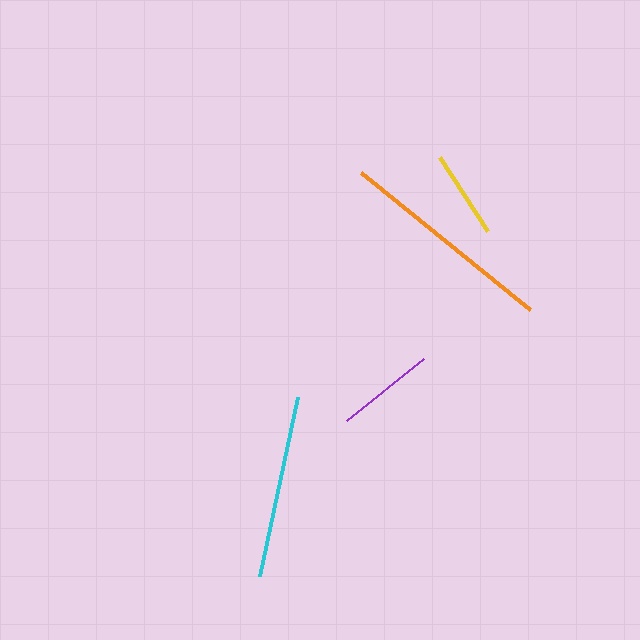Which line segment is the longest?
The orange line is the longest at approximately 218 pixels.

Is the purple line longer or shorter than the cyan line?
The cyan line is longer than the purple line.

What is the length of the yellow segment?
The yellow segment is approximately 87 pixels long.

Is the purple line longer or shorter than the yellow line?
The purple line is longer than the yellow line.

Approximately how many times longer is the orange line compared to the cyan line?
The orange line is approximately 1.2 times the length of the cyan line.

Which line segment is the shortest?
The yellow line is the shortest at approximately 87 pixels.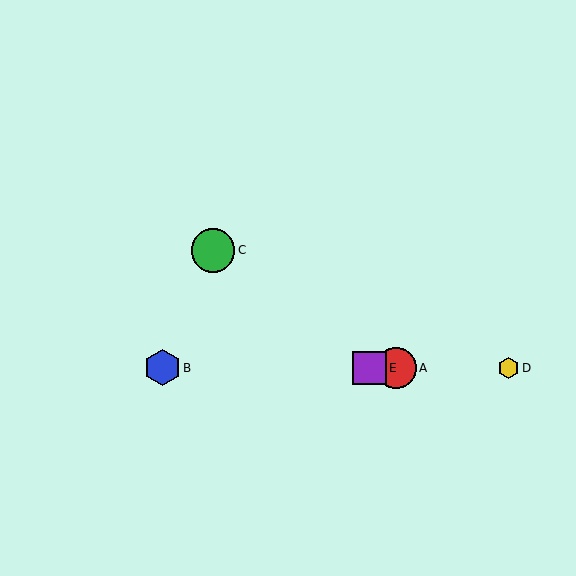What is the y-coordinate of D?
Object D is at y≈368.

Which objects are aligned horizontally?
Objects A, B, D, E are aligned horizontally.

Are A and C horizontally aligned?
No, A is at y≈368 and C is at y≈250.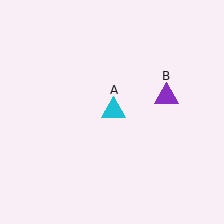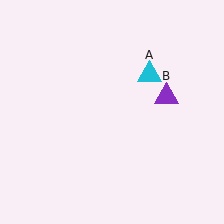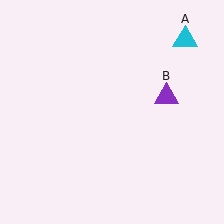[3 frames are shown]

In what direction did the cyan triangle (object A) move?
The cyan triangle (object A) moved up and to the right.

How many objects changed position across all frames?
1 object changed position: cyan triangle (object A).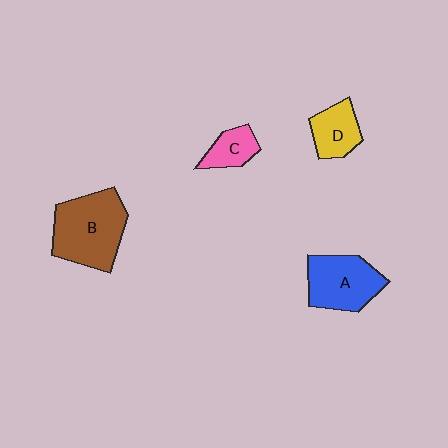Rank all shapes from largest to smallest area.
From largest to smallest: B (brown), A (blue), D (yellow), C (pink).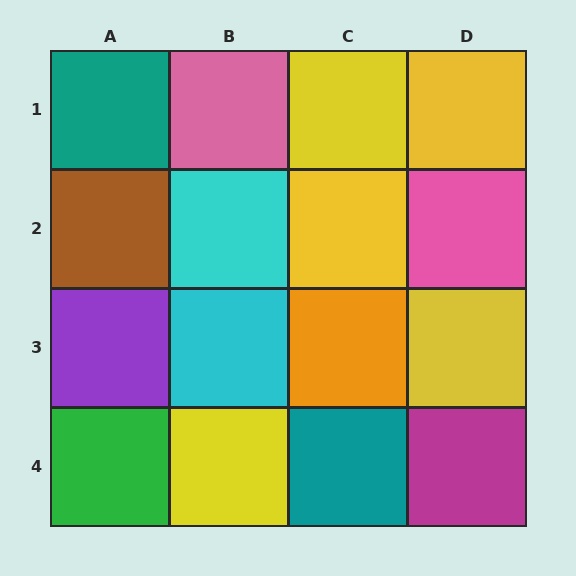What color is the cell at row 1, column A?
Teal.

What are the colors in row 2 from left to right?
Brown, cyan, yellow, pink.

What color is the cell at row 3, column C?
Orange.